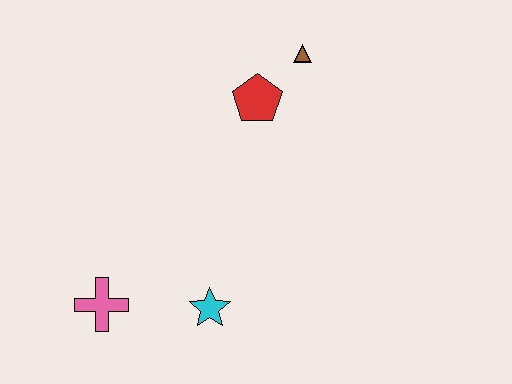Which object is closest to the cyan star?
The pink cross is closest to the cyan star.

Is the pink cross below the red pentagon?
Yes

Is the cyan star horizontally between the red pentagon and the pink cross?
Yes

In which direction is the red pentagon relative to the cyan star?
The red pentagon is above the cyan star.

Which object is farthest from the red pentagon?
The pink cross is farthest from the red pentagon.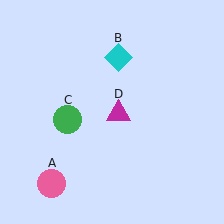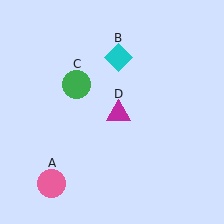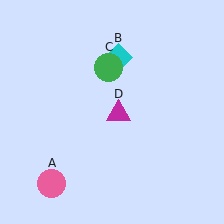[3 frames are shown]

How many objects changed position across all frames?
1 object changed position: green circle (object C).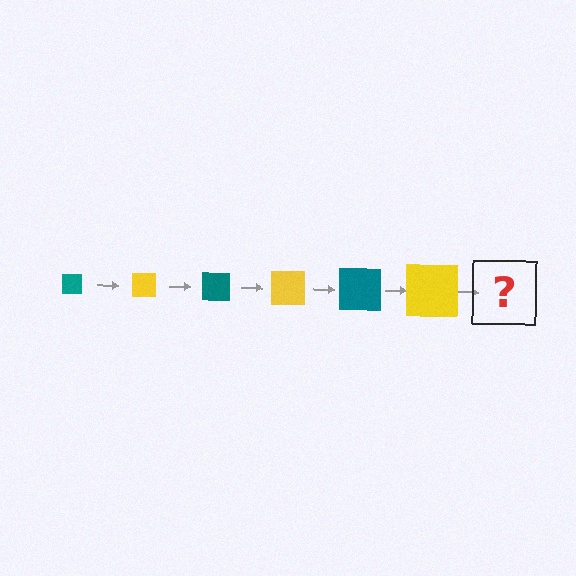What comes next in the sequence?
The next element should be a teal square, larger than the previous one.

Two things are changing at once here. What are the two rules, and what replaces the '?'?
The two rules are that the square grows larger each step and the color cycles through teal and yellow. The '?' should be a teal square, larger than the previous one.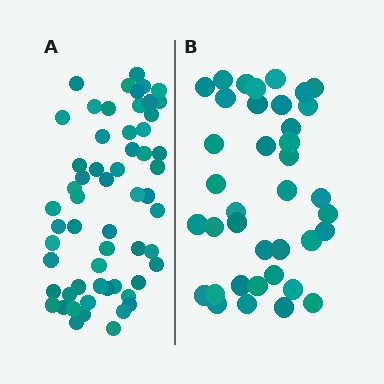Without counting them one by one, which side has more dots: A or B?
Region A (the left region) has more dots.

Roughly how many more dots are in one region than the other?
Region A has approximately 20 more dots than region B.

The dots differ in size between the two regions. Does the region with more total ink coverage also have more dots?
No. Region B has more total ink coverage because its dots are larger, but region A actually contains more individual dots. Total area can be misleading — the number of items is what matters here.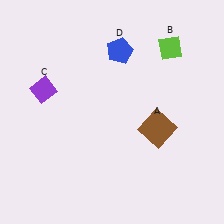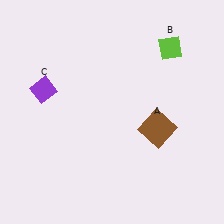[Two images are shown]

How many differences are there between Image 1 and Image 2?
There is 1 difference between the two images.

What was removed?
The blue pentagon (D) was removed in Image 2.